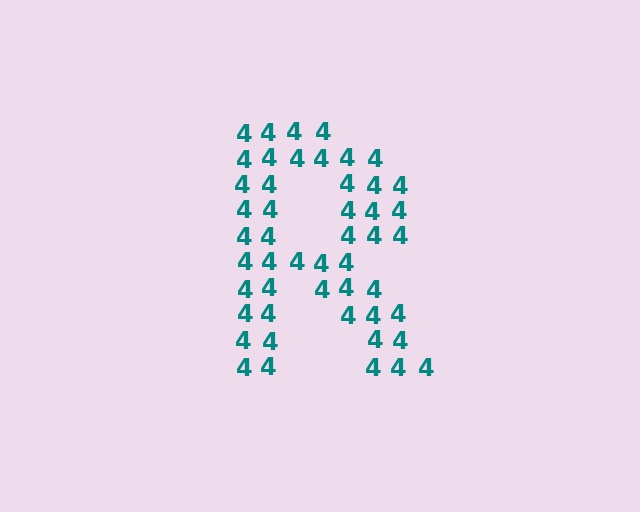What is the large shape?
The large shape is the letter R.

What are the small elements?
The small elements are digit 4's.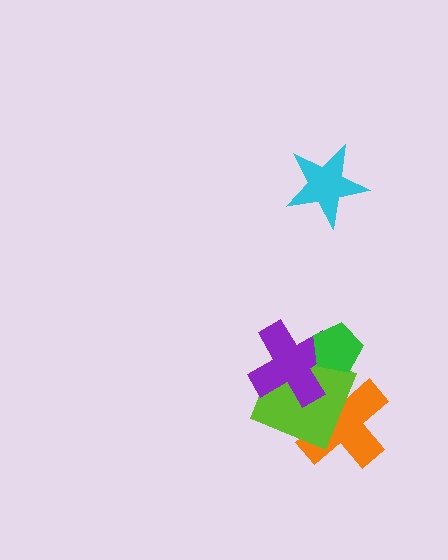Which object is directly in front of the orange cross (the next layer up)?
The lime square is directly in front of the orange cross.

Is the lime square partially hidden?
Yes, it is partially covered by another shape.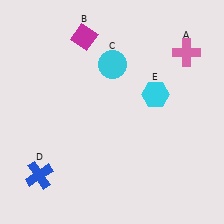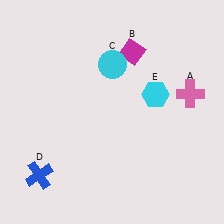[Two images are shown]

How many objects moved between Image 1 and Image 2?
2 objects moved between the two images.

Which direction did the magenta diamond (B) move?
The magenta diamond (B) moved right.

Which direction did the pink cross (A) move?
The pink cross (A) moved down.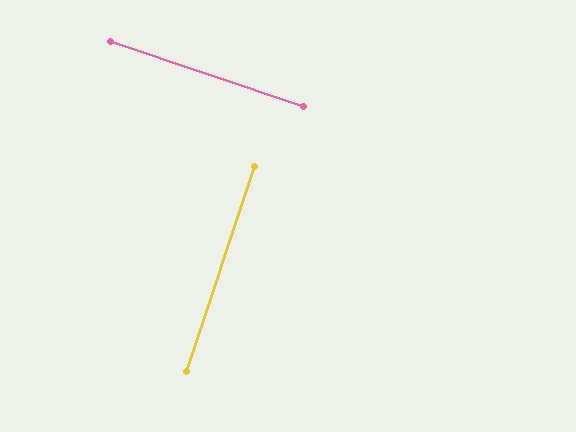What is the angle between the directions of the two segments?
Approximately 90 degrees.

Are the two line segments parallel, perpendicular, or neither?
Perpendicular — they meet at approximately 90°.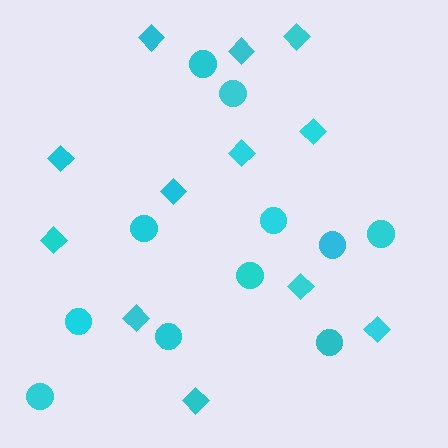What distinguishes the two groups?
There are 2 groups: one group of diamonds (12) and one group of circles (11).